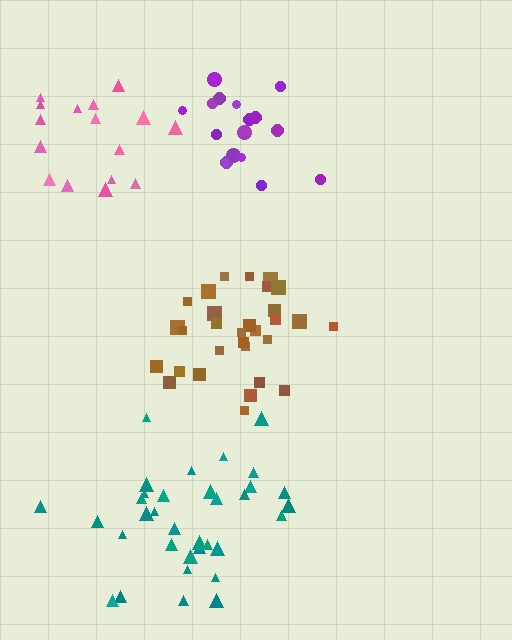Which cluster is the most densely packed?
Brown.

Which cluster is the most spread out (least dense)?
Pink.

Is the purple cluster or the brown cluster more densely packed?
Brown.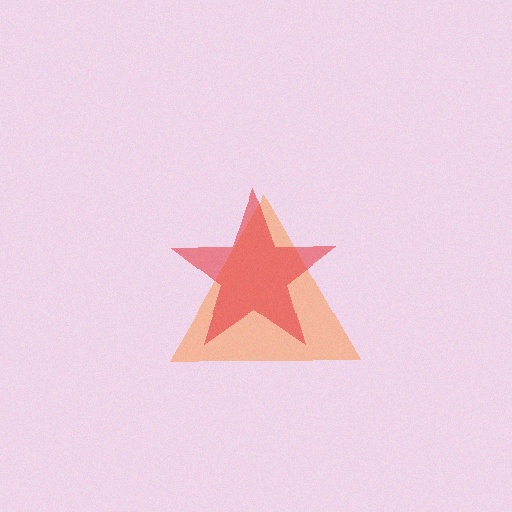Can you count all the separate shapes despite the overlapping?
Yes, there are 2 separate shapes.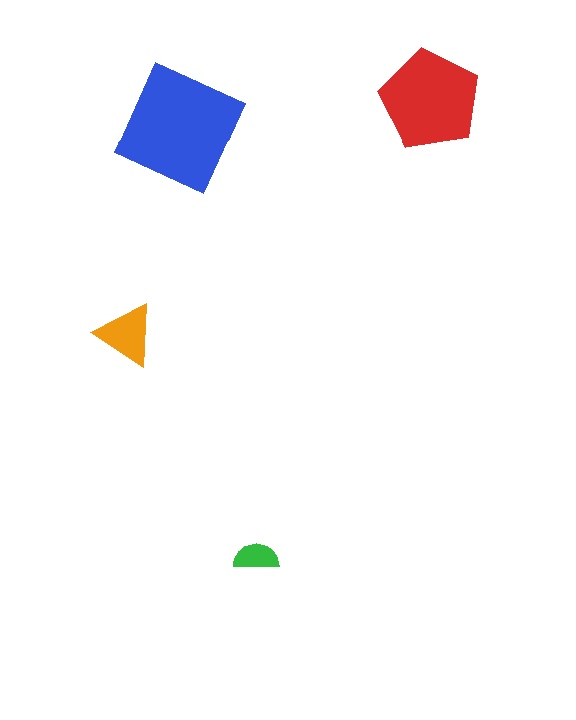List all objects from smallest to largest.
The green semicircle, the orange triangle, the red pentagon, the blue square.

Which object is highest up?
The red pentagon is topmost.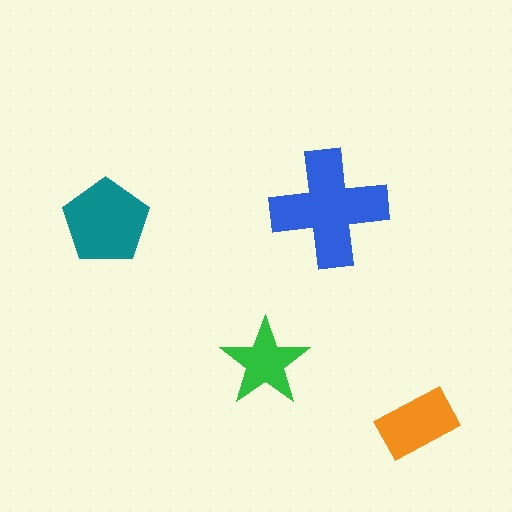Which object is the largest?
The blue cross.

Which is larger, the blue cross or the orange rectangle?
The blue cross.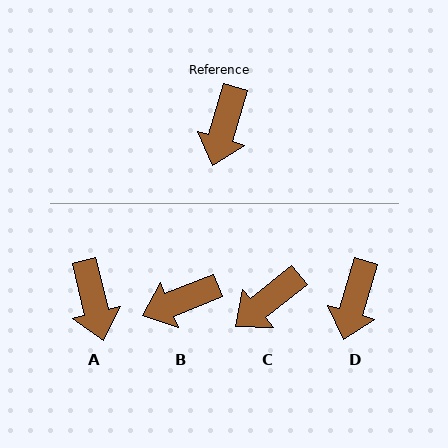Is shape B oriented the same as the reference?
No, it is off by about 52 degrees.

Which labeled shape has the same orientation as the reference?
D.